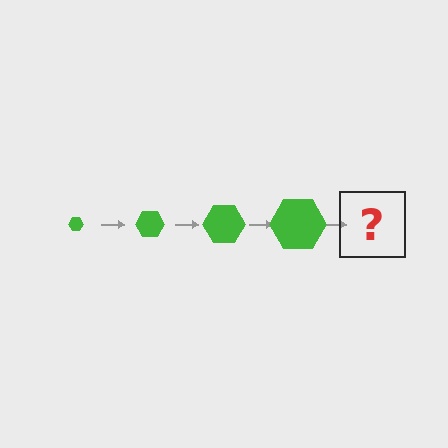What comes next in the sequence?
The next element should be a green hexagon, larger than the previous one.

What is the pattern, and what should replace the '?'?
The pattern is that the hexagon gets progressively larger each step. The '?' should be a green hexagon, larger than the previous one.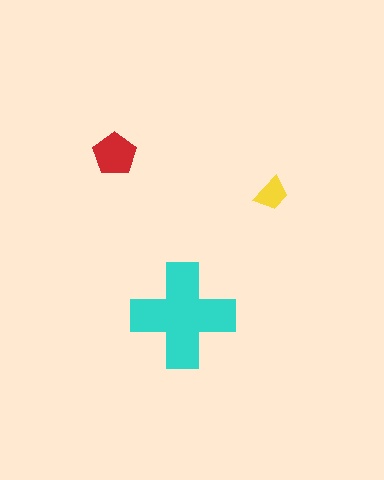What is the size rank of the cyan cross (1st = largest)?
1st.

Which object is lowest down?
The cyan cross is bottommost.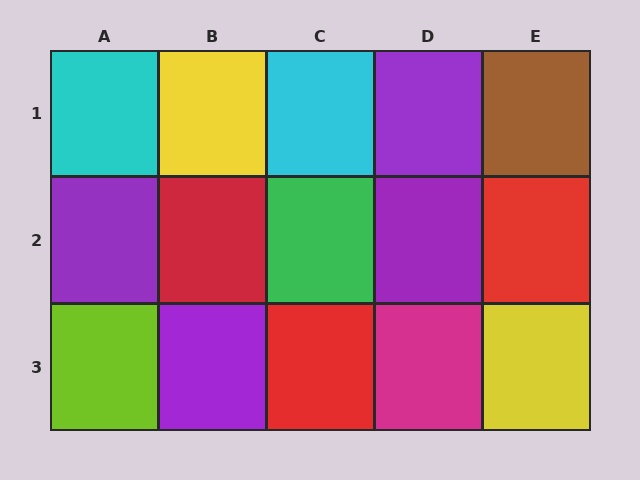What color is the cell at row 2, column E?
Red.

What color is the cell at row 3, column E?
Yellow.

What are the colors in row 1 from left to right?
Cyan, yellow, cyan, purple, brown.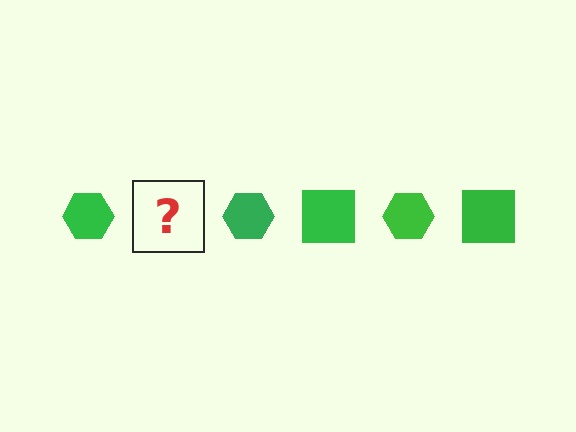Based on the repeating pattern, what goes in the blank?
The blank should be a green square.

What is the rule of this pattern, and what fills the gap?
The rule is that the pattern cycles through hexagon, square shapes in green. The gap should be filled with a green square.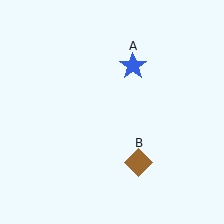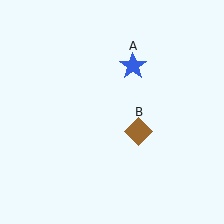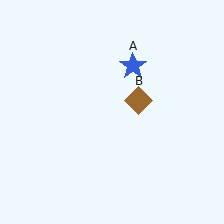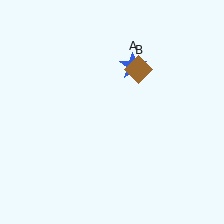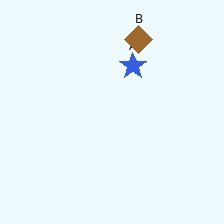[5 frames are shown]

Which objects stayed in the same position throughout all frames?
Blue star (object A) remained stationary.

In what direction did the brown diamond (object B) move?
The brown diamond (object B) moved up.